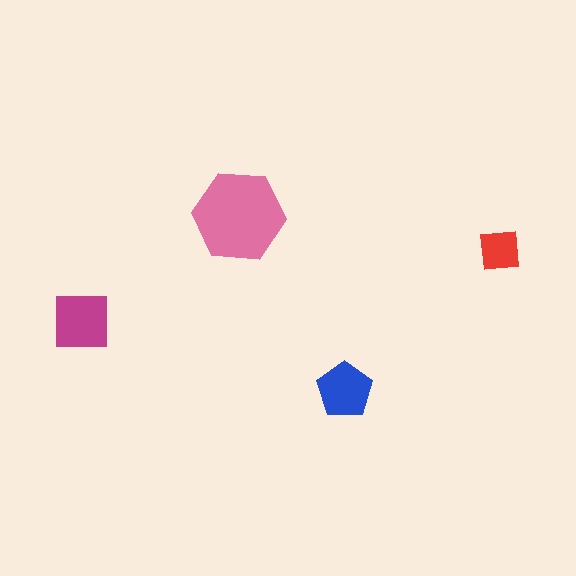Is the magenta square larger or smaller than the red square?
Larger.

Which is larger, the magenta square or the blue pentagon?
The magenta square.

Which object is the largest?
The pink hexagon.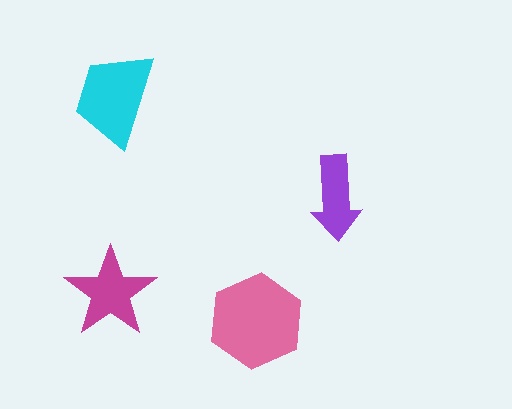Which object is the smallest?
The purple arrow.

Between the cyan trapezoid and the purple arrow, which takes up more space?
The cyan trapezoid.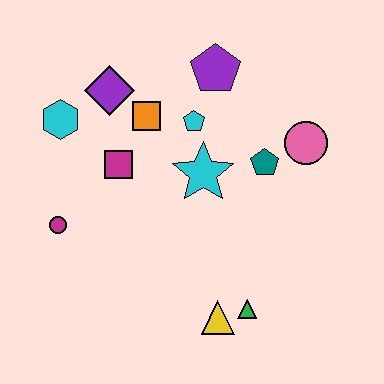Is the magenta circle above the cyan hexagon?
No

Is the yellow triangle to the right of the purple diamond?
Yes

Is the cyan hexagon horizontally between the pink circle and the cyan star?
No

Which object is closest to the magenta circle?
The magenta square is closest to the magenta circle.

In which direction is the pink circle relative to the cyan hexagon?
The pink circle is to the right of the cyan hexagon.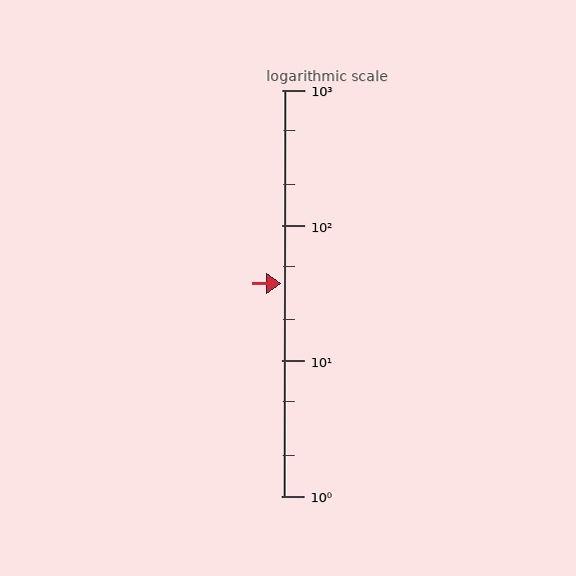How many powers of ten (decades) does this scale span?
The scale spans 3 decades, from 1 to 1000.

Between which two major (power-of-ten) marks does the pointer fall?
The pointer is between 10 and 100.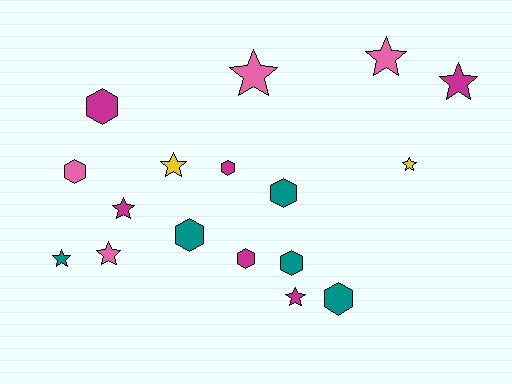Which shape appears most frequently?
Star, with 9 objects.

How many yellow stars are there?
There are 2 yellow stars.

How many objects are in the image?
There are 17 objects.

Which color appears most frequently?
Magenta, with 6 objects.